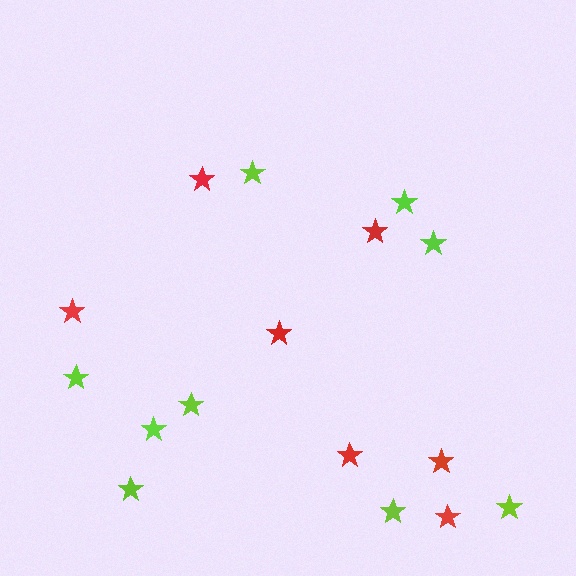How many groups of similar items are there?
There are 2 groups: one group of red stars (7) and one group of lime stars (9).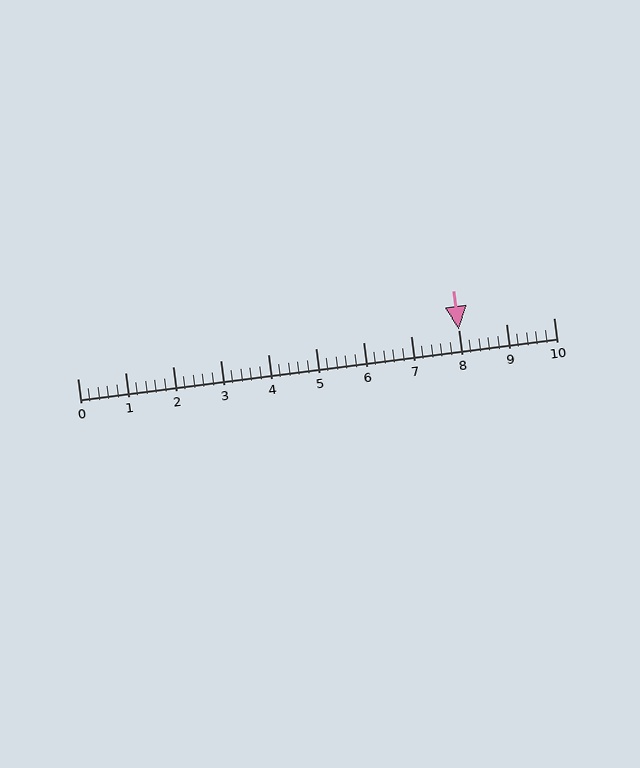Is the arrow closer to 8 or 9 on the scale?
The arrow is closer to 8.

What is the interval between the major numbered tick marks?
The major tick marks are spaced 1 units apart.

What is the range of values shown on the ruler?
The ruler shows values from 0 to 10.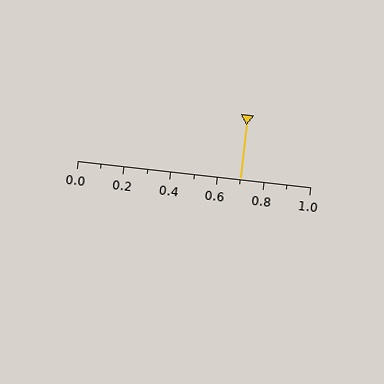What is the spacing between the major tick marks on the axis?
The major ticks are spaced 0.2 apart.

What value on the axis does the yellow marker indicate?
The marker indicates approximately 0.7.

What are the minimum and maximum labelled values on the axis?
The axis runs from 0.0 to 1.0.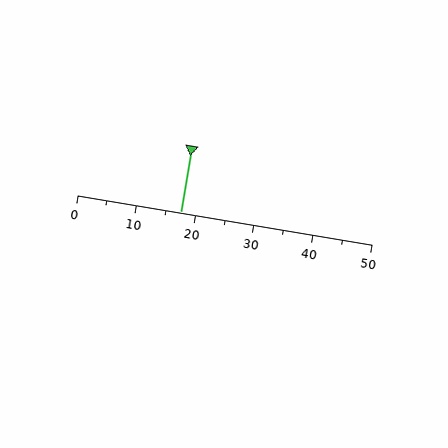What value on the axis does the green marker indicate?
The marker indicates approximately 17.5.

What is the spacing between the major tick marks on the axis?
The major ticks are spaced 10 apart.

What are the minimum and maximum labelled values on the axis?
The axis runs from 0 to 50.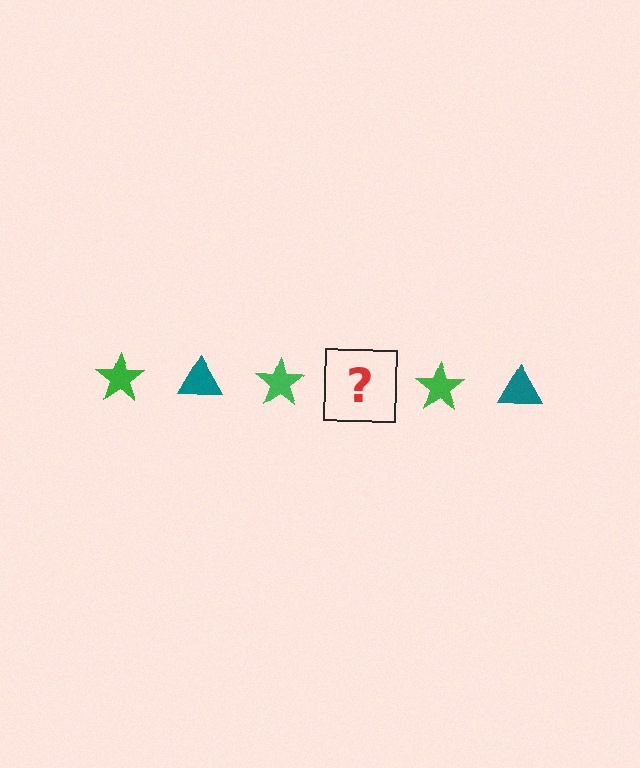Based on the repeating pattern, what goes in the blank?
The blank should be a teal triangle.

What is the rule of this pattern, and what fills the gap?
The rule is that the pattern alternates between green star and teal triangle. The gap should be filled with a teal triangle.